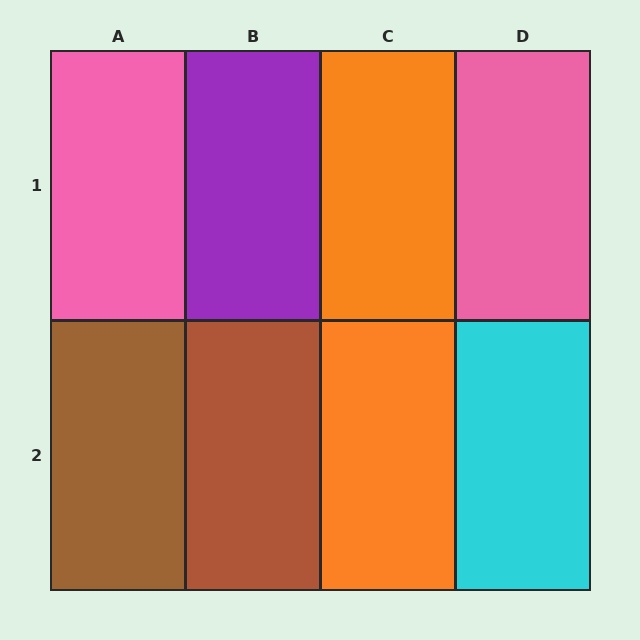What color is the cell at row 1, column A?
Pink.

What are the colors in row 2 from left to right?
Brown, brown, orange, cyan.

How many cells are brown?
2 cells are brown.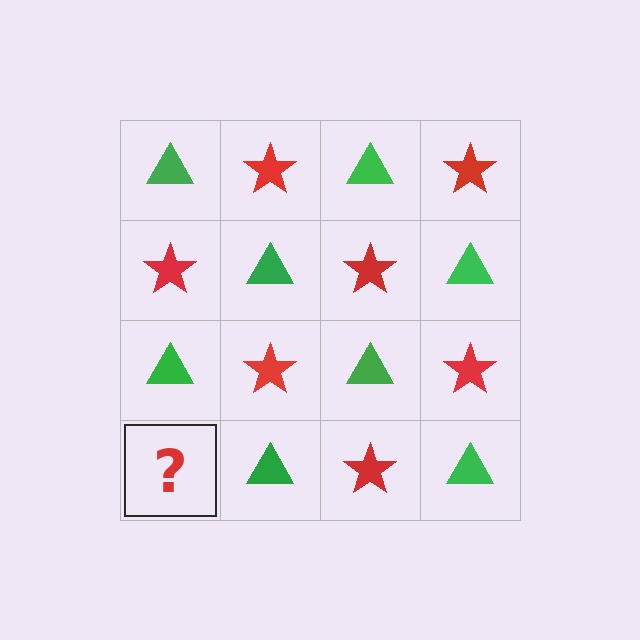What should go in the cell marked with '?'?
The missing cell should contain a red star.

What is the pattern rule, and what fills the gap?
The rule is that it alternates green triangle and red star in a checkerboard pattern. The gap should be filled with a red star.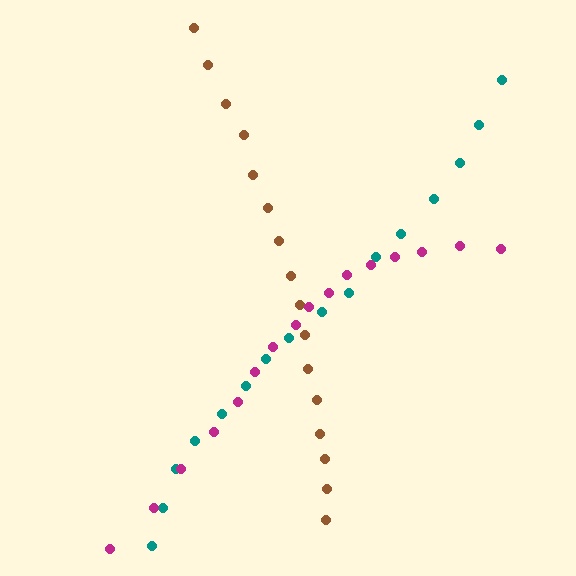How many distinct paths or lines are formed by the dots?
There are 3 distinct paths.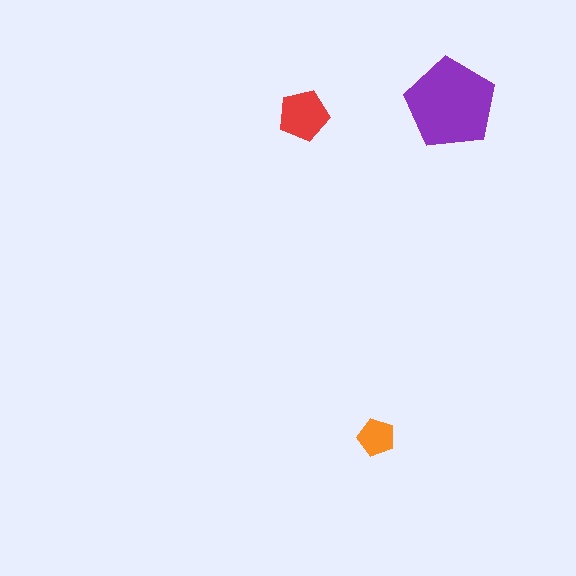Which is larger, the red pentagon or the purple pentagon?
The purple one.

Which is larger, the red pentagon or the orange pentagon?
The red one.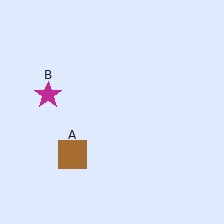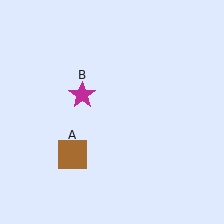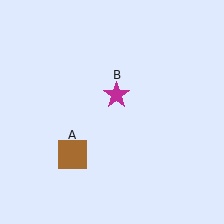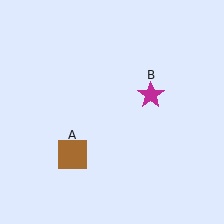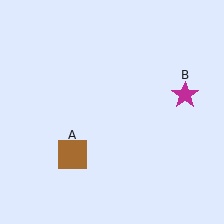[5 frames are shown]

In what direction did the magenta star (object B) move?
The magenta star (object B) moved right.